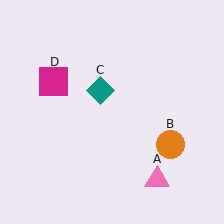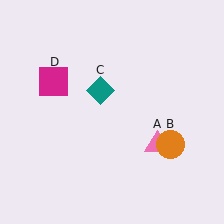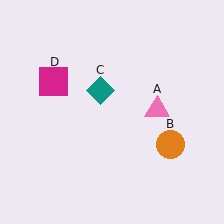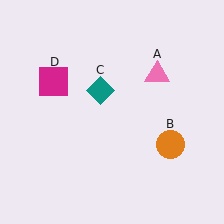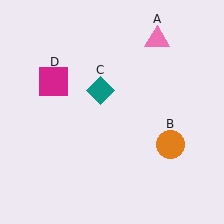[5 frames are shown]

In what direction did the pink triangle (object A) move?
The pink triangle (object A) moved up.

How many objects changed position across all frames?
1 object changed position: pink triangle (object A).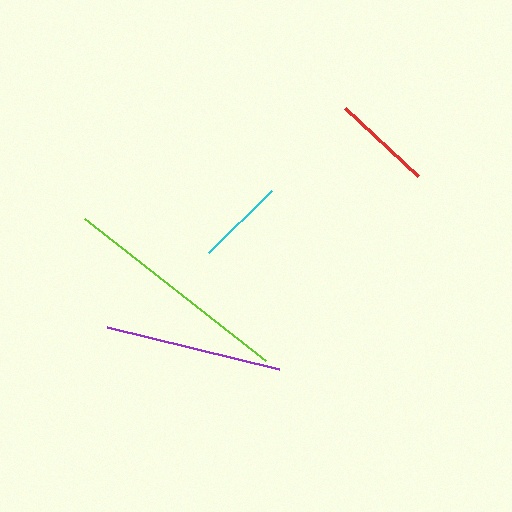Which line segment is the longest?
The lime line is the longest at approximately 230 pixels.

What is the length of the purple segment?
The purple segment is approximately 177 pixels long.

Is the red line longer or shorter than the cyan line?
The red line is longer than the cyan line.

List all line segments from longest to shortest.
From longest to shortest: lime, purple, red, cyan.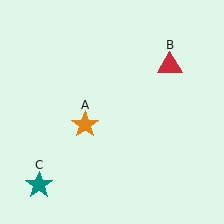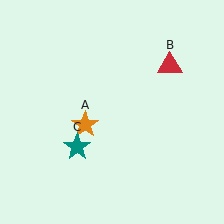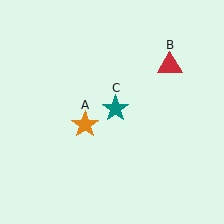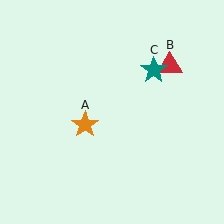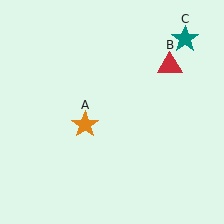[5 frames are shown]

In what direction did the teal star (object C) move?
The teal star (object C) moved up and to the right.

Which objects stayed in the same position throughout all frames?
Orange star (object A) and red triangle (object B) remained stationary.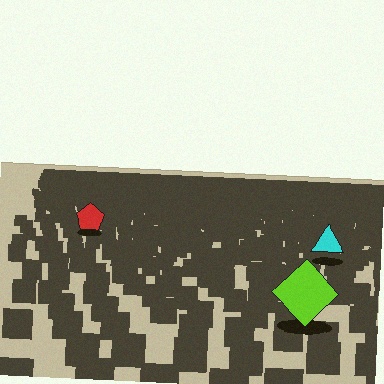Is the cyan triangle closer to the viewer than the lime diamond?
No. The lime diamond is closer — you can tell from the texture gradient: the ground texture is coarser near it.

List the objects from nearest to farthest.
From nearest to farthest: the lime diamond, the cyan triangle, the red pentagon.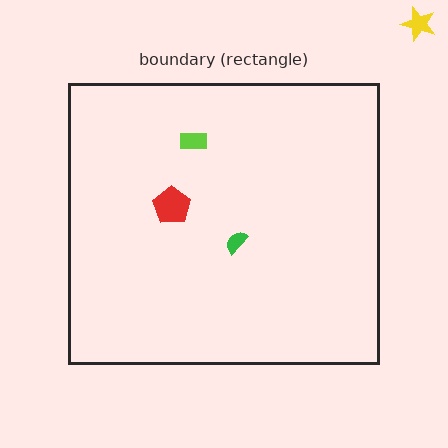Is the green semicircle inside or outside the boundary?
Inside.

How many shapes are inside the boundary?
3 inside, 1 outside.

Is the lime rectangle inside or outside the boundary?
Inside.